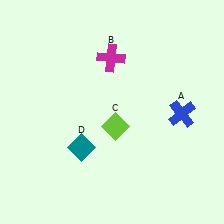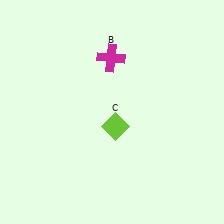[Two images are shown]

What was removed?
The teal diamond (D), the blue cross (A) were removed in Image 2.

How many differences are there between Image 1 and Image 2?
There are 2 differences between the two images.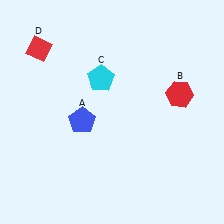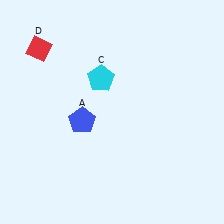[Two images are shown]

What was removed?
The red hexagon (B) was removed in Image 2.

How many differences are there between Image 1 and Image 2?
There is 1 difference between the two images.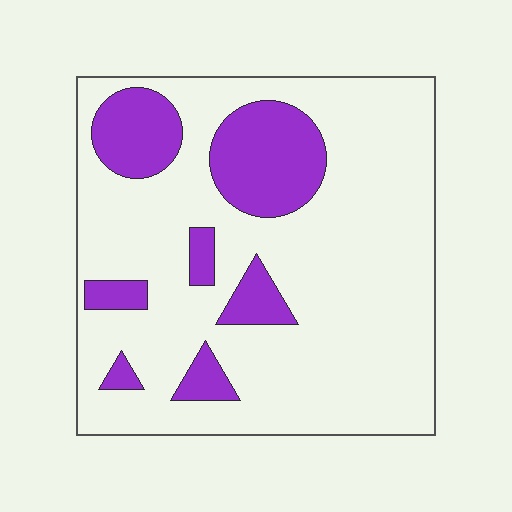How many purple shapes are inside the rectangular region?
7.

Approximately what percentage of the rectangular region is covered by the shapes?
Approximately 20%.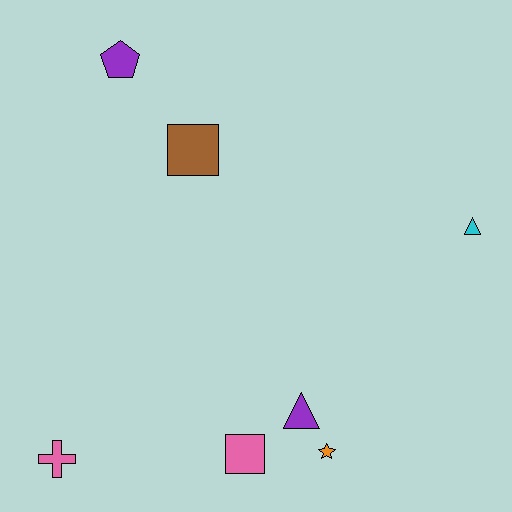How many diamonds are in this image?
There are no diamonds.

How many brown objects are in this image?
There is 1 brown object.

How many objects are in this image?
There are 7 objects.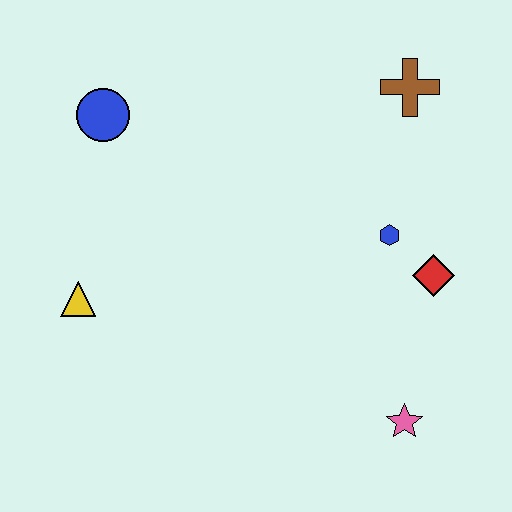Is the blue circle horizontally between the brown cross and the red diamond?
No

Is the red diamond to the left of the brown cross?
No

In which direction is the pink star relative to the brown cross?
The pink star is below the brown cross.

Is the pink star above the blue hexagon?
No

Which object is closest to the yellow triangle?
The blue circle is closest to the yellow triangle.